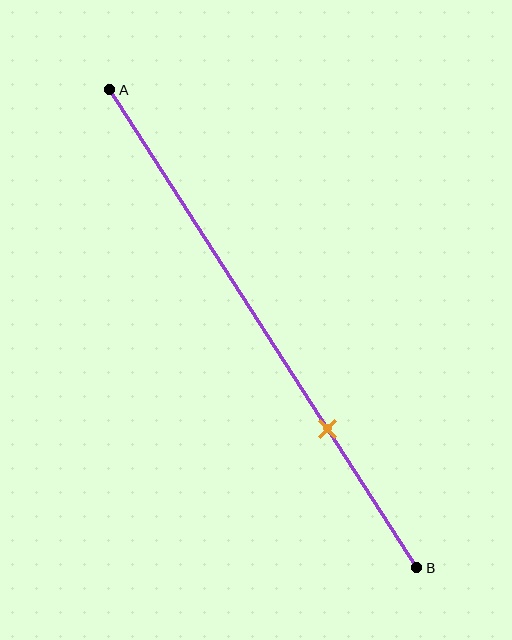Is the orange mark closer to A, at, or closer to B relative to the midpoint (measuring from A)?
The orange mark is closer to point B than the midpoint of segment AB.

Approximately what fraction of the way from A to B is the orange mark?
The orange mark is approximately 70% of the way from A to B.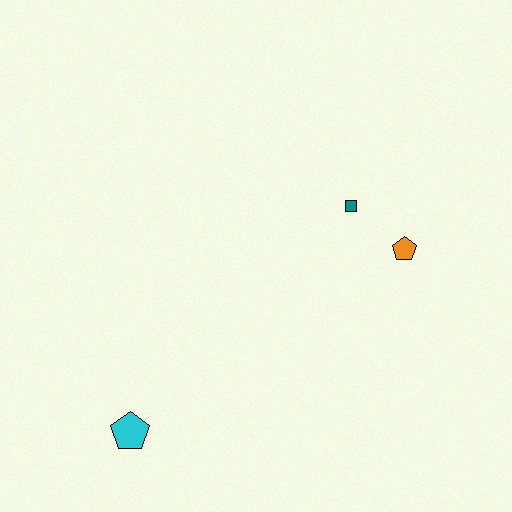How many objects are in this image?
There are 3 objects.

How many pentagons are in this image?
There are 2 pentagons.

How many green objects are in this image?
There are no green objects.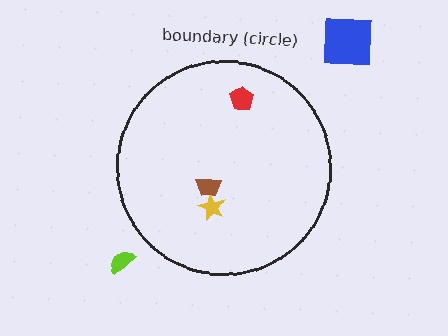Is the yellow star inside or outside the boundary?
Inside.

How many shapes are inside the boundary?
3 inside, 2 outside.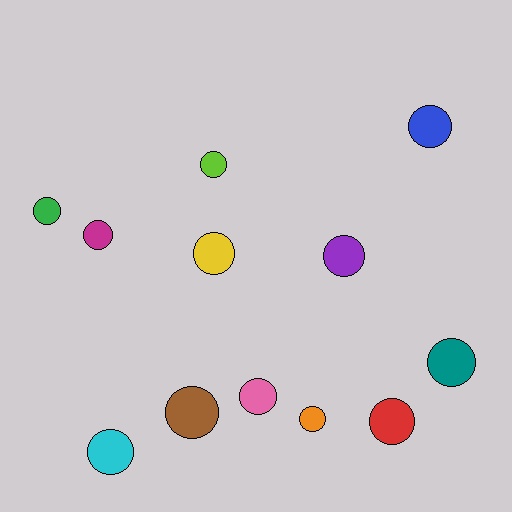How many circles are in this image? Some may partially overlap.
There are 12 circles.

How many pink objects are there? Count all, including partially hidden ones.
There is 1 pink object.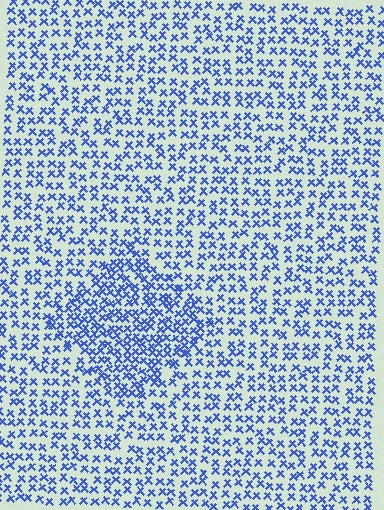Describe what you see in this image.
The image contains small blue elements arranged at two different densities. A diamond-shaped region is visible where the elements are more densely packed than the surrounding area.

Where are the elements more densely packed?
The elements are more densely packed inside the diamond boundary.